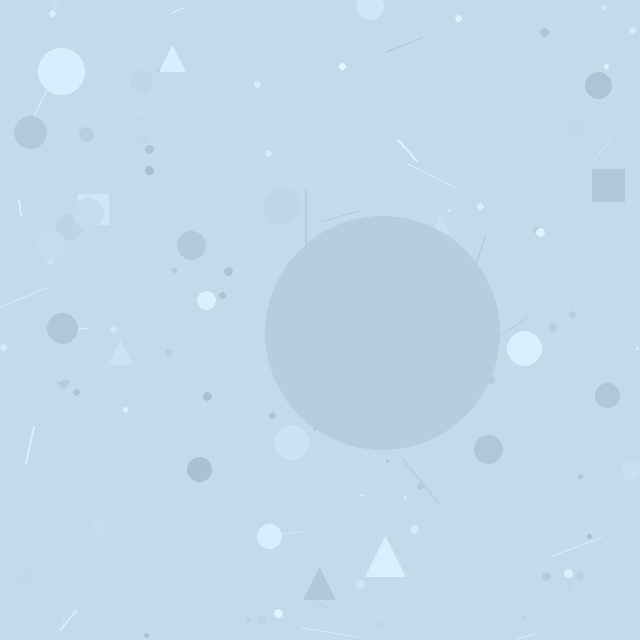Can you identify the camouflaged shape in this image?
The camouflaged shape is a circle.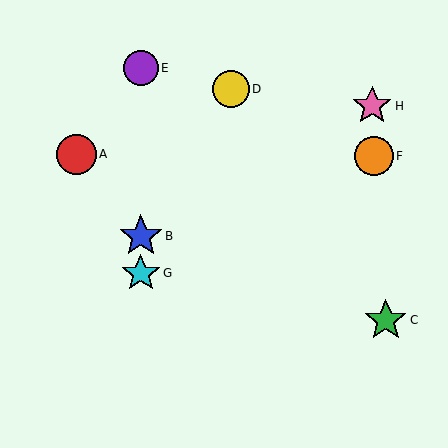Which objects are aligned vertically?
Objects B, E, G are aligned vertically.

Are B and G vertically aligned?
Yes, both are at x≈141.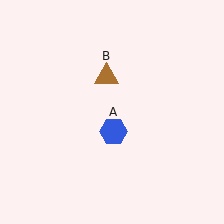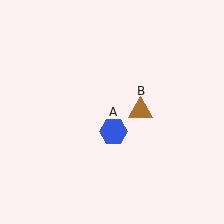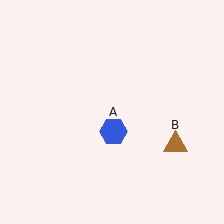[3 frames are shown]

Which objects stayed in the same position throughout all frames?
Blue hexagon (object A) remained stationary.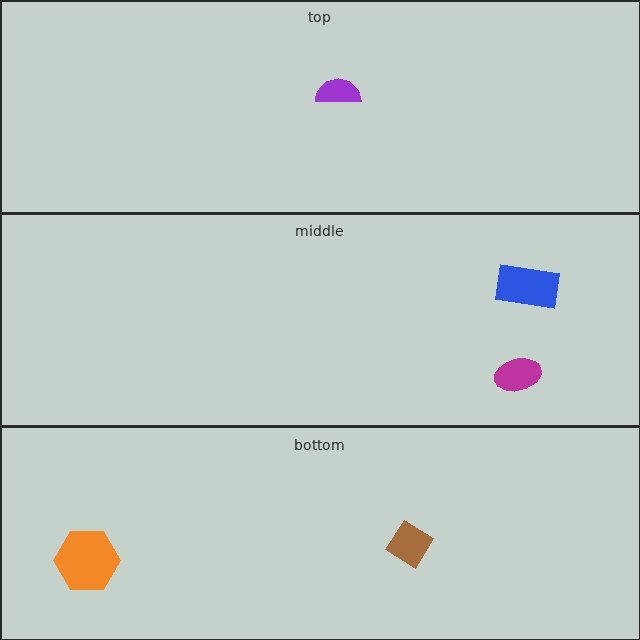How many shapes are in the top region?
1.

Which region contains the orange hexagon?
The bottom region.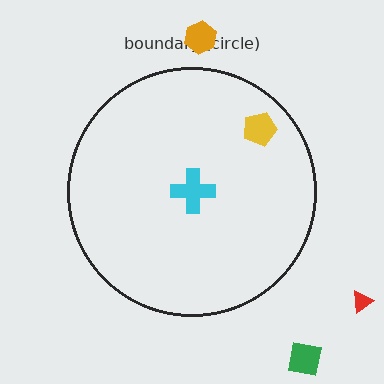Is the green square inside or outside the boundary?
Outside.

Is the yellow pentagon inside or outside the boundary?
Inside.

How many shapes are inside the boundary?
2 inside, 3 outside.